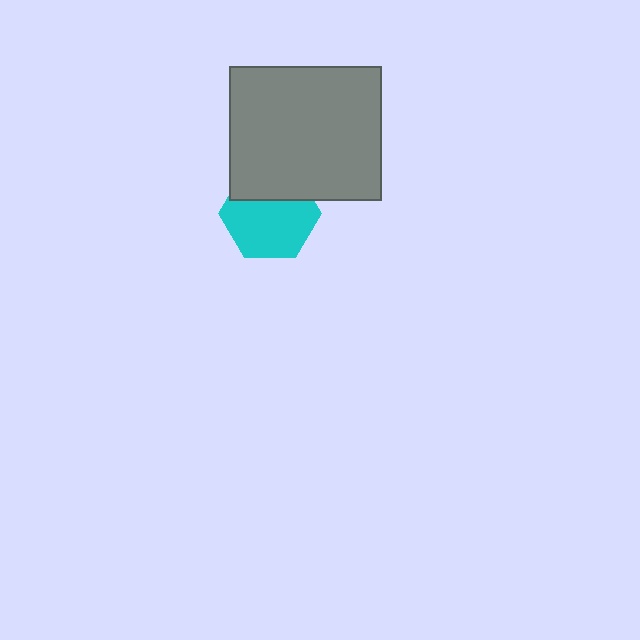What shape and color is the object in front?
The object in front is a gray rectangle.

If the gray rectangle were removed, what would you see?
You would see the complete cyan hexagon.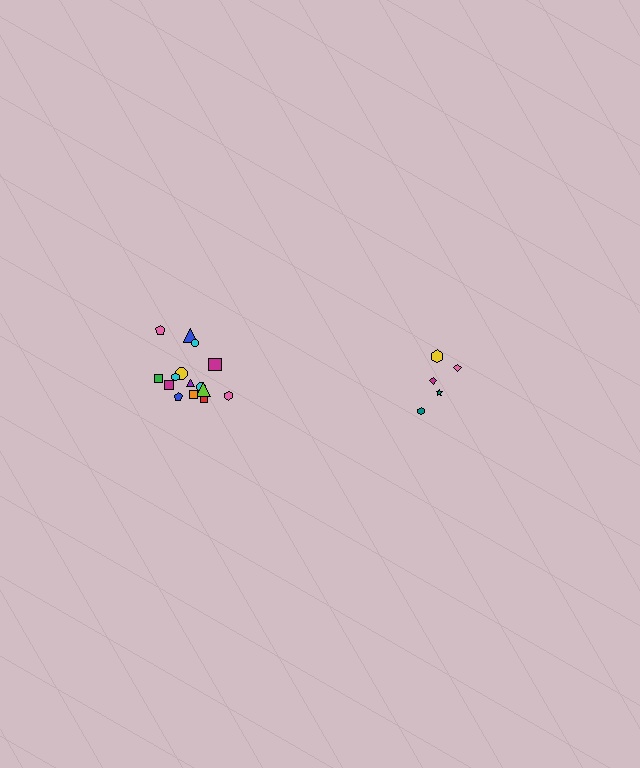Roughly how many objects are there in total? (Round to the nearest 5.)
Roughly 20 objects in total.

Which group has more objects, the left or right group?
The left group.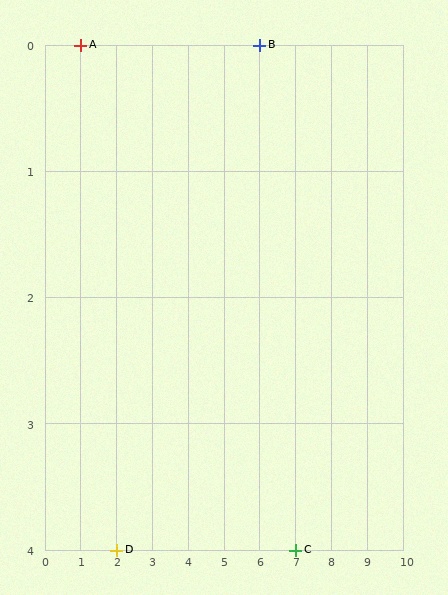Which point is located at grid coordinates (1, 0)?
Point A is at (1, 0).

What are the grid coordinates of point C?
Point C is at grid coordinates (7, 4).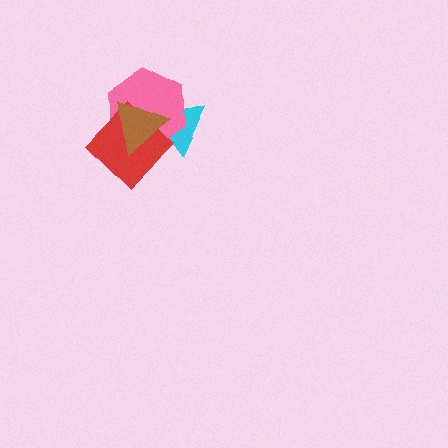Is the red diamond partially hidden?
Yes, it is partially covered by another shape.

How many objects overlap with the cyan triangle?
3 objects overlap with the cyan triangle.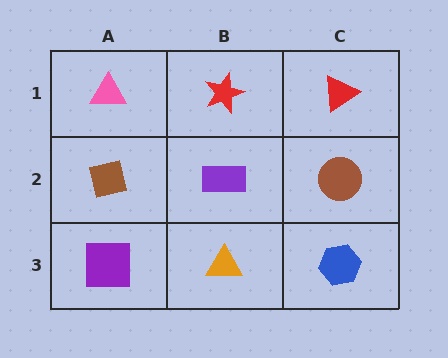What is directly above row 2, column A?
A pink triangle.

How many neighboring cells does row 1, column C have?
2.